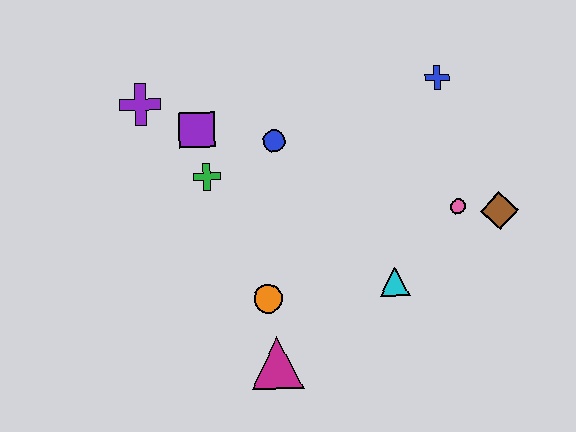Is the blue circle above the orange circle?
Yes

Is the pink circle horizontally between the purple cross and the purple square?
No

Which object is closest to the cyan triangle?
The pink circle is closest to the cyan triangle.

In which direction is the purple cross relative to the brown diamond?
The purple cross is to the left of the brown diamond.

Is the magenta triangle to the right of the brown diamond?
No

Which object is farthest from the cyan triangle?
The purple cross is farthest from the cyan triangle.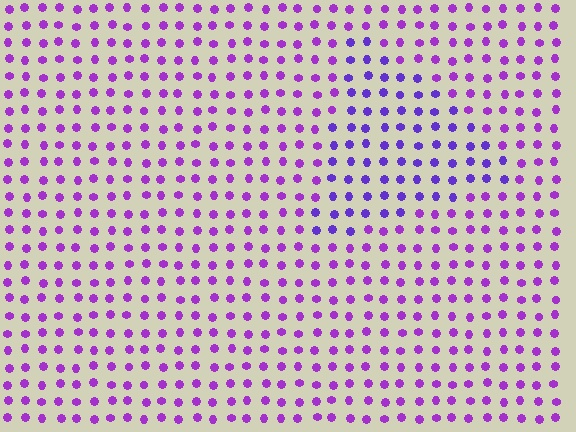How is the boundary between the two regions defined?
The boundary is defined purely by a slight shift in hue (about 26 degrees). Spacing, size, and orientation are identical on both sides.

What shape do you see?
I see a triangle.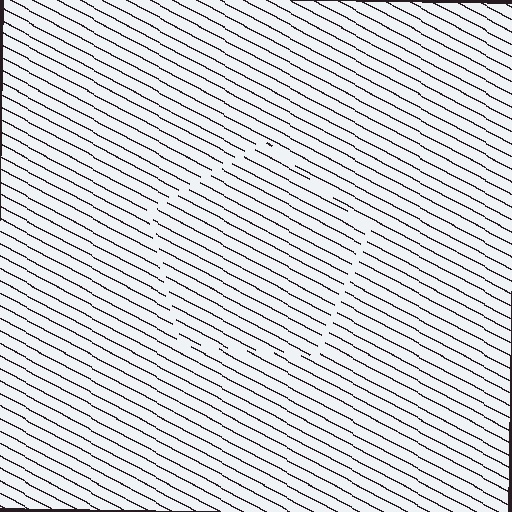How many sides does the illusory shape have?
5 sides — the line-ends trace a pentagon.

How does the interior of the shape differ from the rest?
The interior of the shape contains the same grating, shifted by half a period — the contour is defined by the phase discontinuity where line-ends from the inner and outer gratings abut.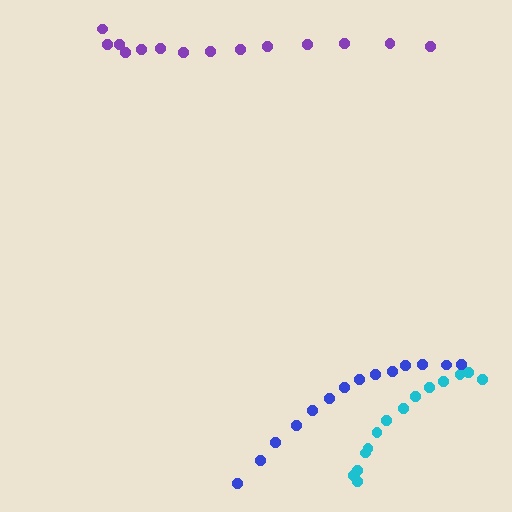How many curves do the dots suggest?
There are 3 distinct paths.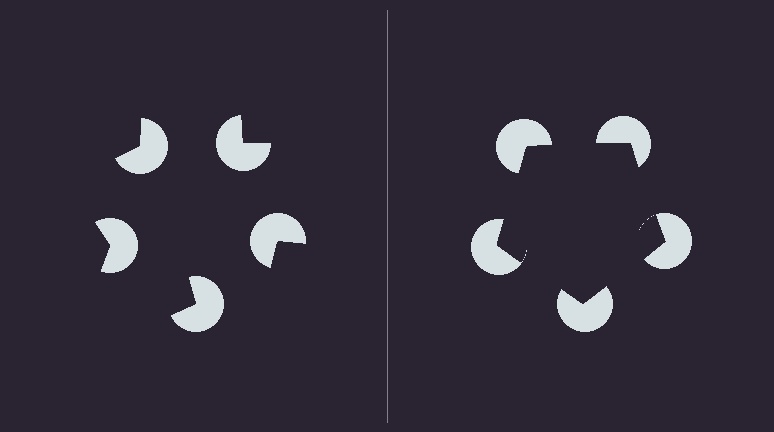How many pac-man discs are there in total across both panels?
10 — 5 on each side.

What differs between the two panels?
The pac-man discs are positioned identically on both sides; only the wedge orientations differ. On the right they align to a pentagon; on the left they are misaligned.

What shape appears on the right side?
An illusory pentagon.